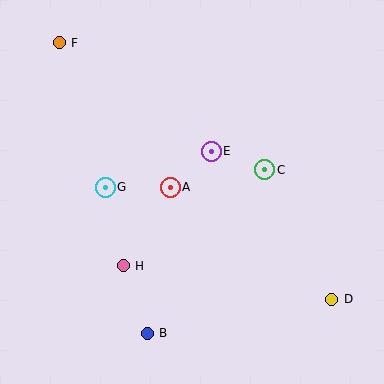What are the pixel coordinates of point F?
Point F is at (59, 43).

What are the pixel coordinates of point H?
Point H is at (123, 266).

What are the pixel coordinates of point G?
Point G is at (105, 187).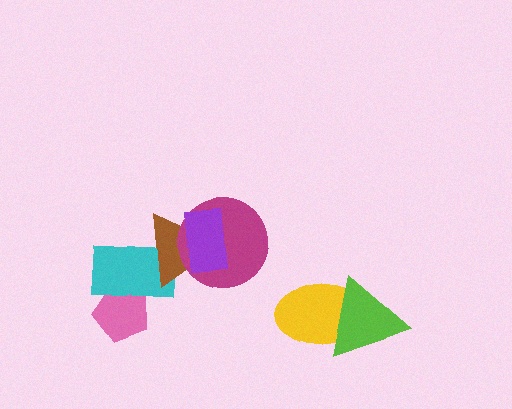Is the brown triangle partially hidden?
Yes, it is partially covered by another shape.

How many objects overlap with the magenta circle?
2 objects overlap with the magenta circle.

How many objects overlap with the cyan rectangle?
2 objects overlap with the cyan rectangle.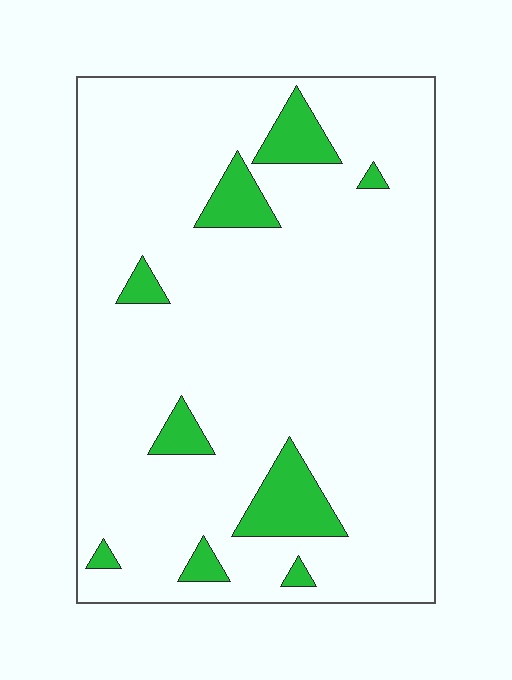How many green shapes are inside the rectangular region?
9.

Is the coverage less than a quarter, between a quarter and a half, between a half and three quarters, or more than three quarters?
Less than a quarter.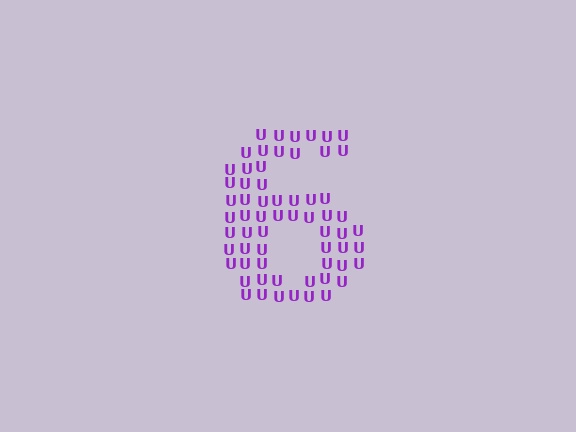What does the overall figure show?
The overall figure shows the digit 6.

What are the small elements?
The small elements are letter U's.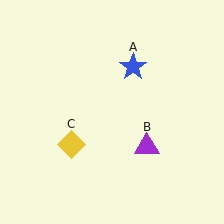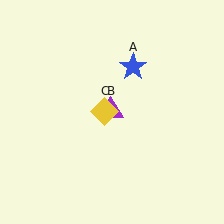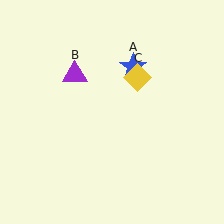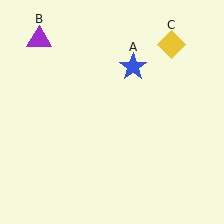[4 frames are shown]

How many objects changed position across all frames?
2 objects changed position: purple triangle (object B), yellow diamond (object C).